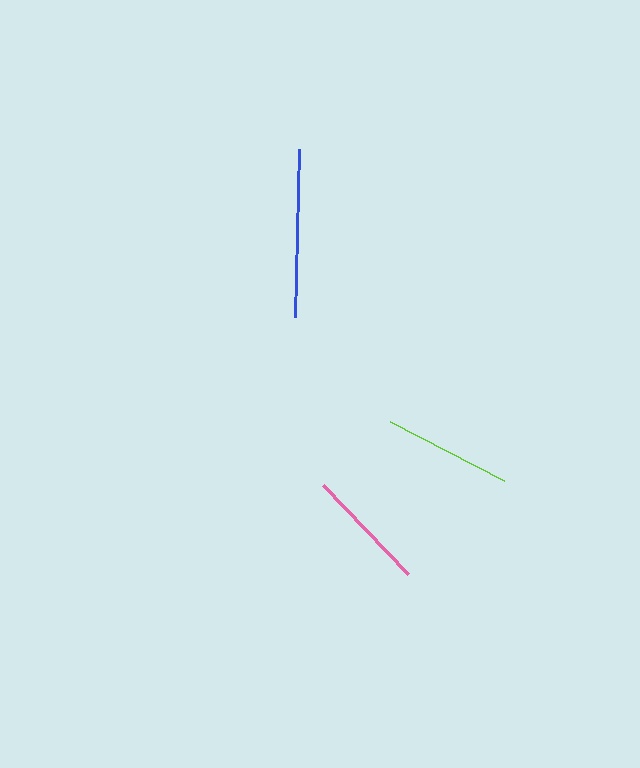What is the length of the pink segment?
The pink segment is approximately 123 pixels long.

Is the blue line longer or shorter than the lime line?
The blue line is longer than the lime line.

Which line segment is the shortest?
The pink line is the shortest at approximately 123 pixels.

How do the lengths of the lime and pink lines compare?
The lime and pink lines are approximately the same length.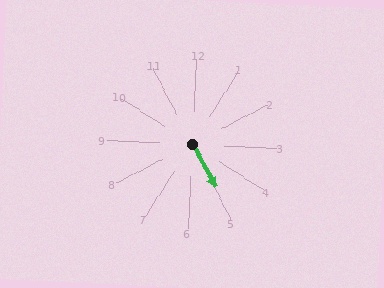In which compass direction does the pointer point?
Southeast.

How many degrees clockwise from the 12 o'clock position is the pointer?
Approximately 148 degrees.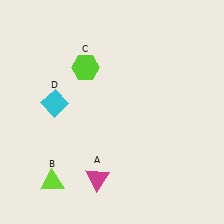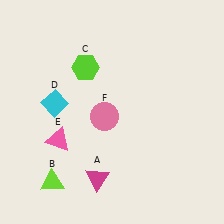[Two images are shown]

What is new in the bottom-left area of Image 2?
A pink triangle (E) was added in the bottom-left area of Image 2.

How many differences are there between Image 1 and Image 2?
There are 2 differences between the two images.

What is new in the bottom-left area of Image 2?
A pink circle (F) was added in the bottom-left area of Image 2.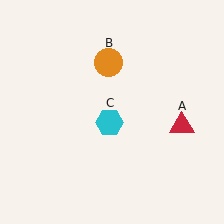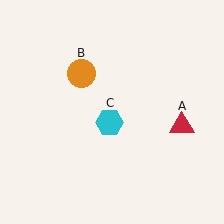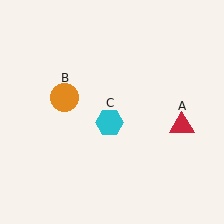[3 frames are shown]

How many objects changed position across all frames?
1 object changed position: orange circle (object B).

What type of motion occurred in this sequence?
The orange circle (object B) rotated counterclockwise around the center of the scene.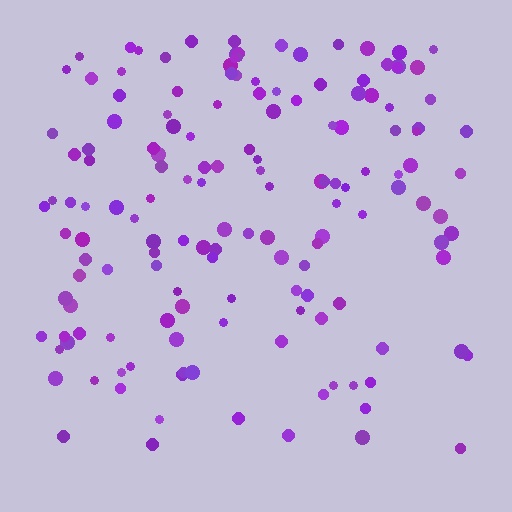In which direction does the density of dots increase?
From bottom to top, with the top side densest.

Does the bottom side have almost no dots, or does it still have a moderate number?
Still a moderate number, just noticeably fewer than the top.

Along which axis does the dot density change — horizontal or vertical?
Vertical.